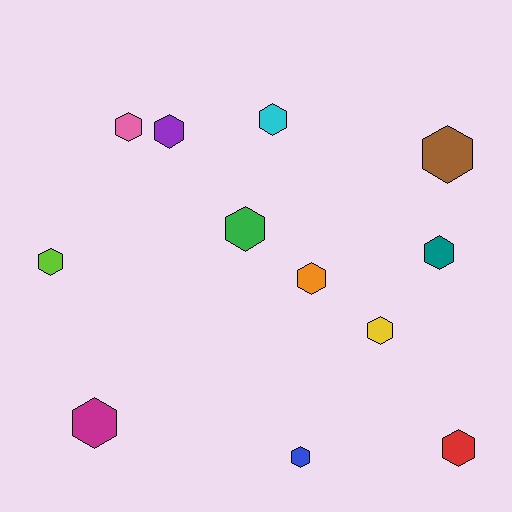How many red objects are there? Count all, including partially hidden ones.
There is 1 red object.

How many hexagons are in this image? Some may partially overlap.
There are 12 hexagons.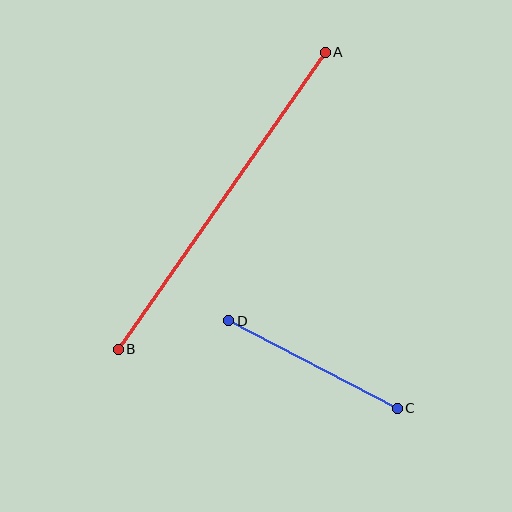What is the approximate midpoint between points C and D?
The midpoint is at approximately (313, 364) pixels.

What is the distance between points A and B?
The distance is approximately 362 pixels.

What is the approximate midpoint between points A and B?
The midpoint is at approximately (222, 201) pixels.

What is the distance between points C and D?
The distance is approximately 190 pixels.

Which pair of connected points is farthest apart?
Points A and B are farthest apart.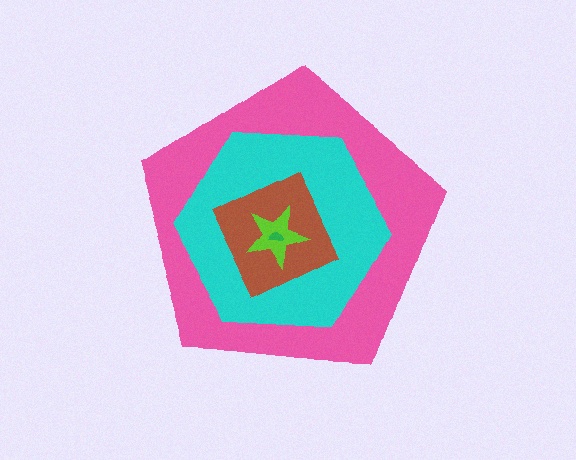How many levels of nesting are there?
5.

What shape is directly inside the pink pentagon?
The cyan hexagon.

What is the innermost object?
The green semicircle.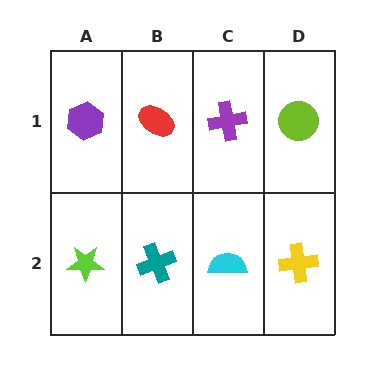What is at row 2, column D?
A yellow cross.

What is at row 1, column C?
A purple cross.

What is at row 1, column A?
A purple hexagon.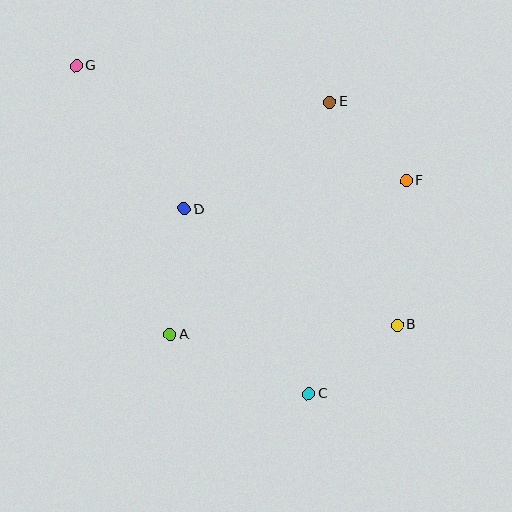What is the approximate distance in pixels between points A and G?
The distance between A and G is approximately 285 pixels.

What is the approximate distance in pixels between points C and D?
The distance between C and D is approximately 223 pixels.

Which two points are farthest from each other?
Points B and G are farthest from each other.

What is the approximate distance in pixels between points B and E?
The distance between B and E is approximately 233 pixels.